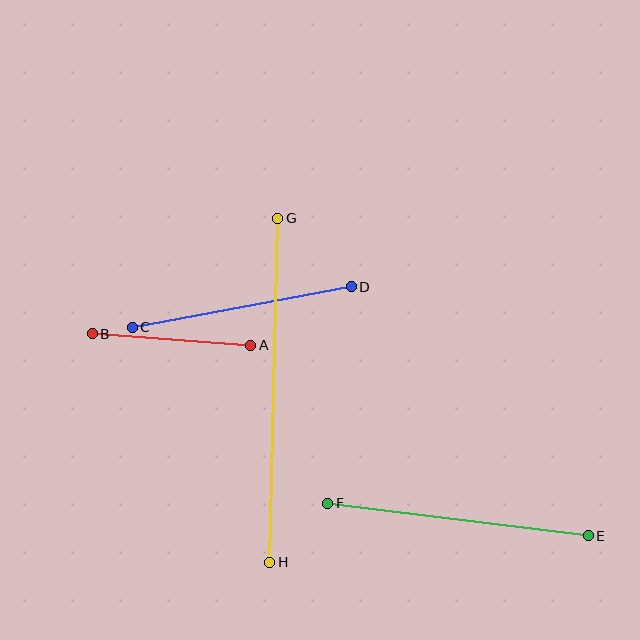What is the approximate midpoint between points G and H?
The midpoint is at approximately (274, 390) pixels.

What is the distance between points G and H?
The distance is approximately 344 pixels.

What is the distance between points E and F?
The distance is approximately 262 pixels.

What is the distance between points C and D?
The distance is approximately 223 pixels.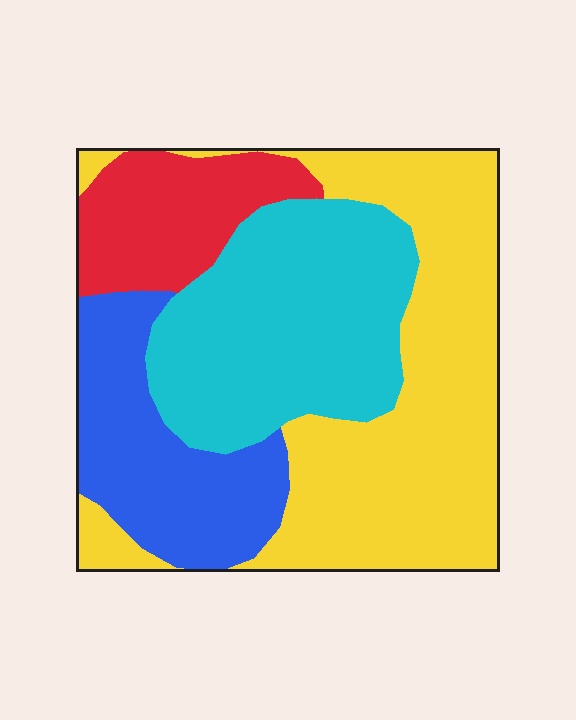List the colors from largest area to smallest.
From largest to smallest: yellow, cyan, blue, red.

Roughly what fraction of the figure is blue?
Blue takes up between a sixth and a third of the figure.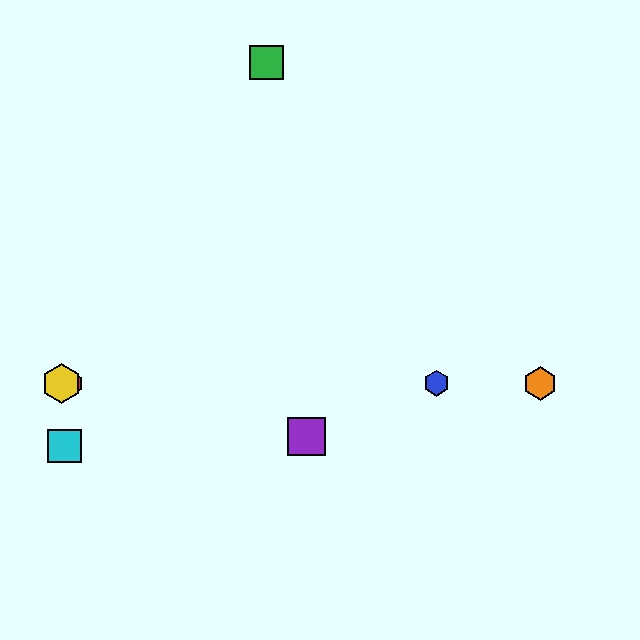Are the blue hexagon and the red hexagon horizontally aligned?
Yes, both are at y≈383.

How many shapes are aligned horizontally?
4 shapes (the red hexagon, the blue hexagon, the yellow hexagon, the orange hexagon) are aligned horizontally.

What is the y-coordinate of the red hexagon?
The red hexagon is at y≈383.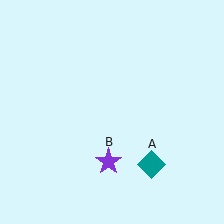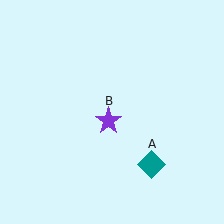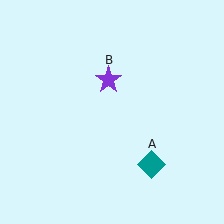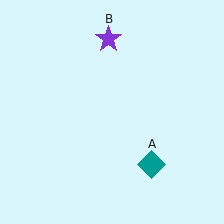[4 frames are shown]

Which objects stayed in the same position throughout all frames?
Teal diamond (object A) remained stationary.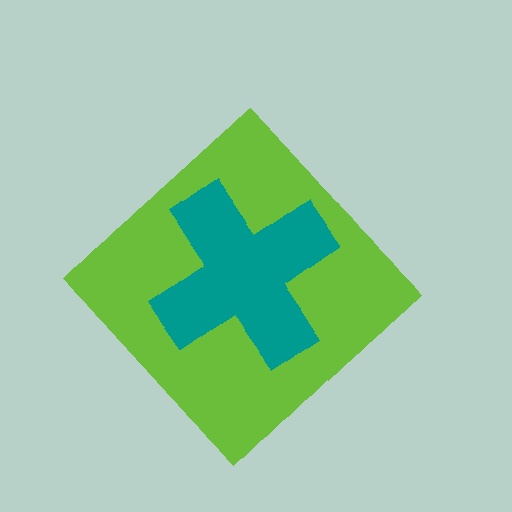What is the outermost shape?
The lime diamond.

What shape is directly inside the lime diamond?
The teal cross.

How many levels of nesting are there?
2.